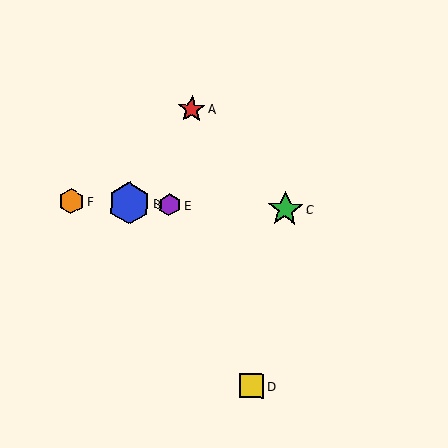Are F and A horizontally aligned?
No, F is at y≈201 and A is at y≈109.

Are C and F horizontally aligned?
Yes, both are at y≈209.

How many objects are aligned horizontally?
4 objects (B, C, E, F) are aligned horizontally.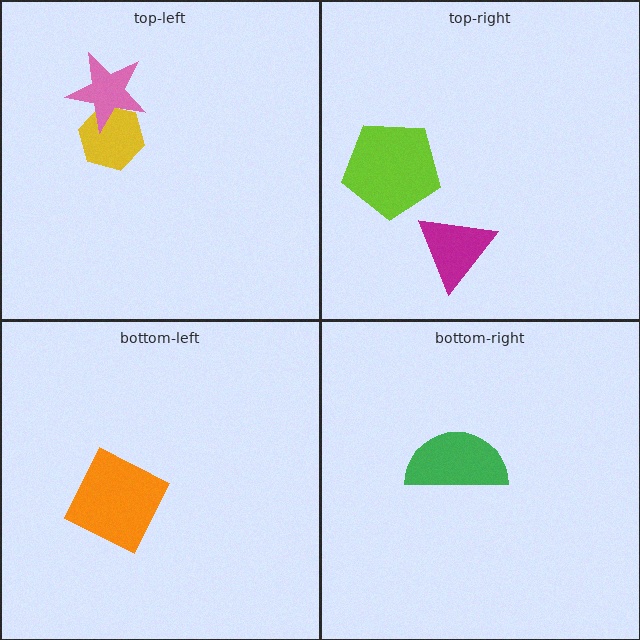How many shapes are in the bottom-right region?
1.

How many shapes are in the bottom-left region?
1.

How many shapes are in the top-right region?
2.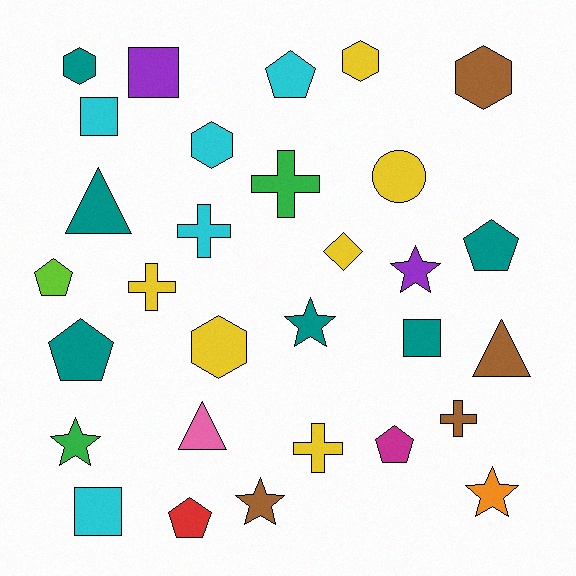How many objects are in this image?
There are 30 objects.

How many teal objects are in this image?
There are 6 teal objects.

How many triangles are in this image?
There are 3 triangles.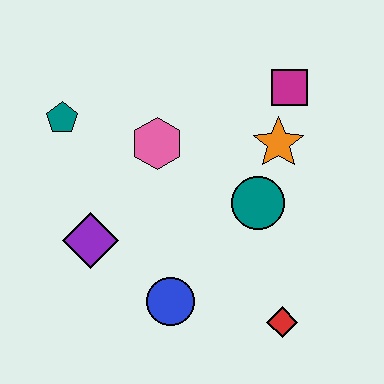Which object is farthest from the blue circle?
The magenta square is farthest from the blue circle.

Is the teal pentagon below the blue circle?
No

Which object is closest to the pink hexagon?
The teal pentagon is closest to the pink hexagon.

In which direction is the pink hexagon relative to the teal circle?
The pink hexagon is to the left of the teal circle.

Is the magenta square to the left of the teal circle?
No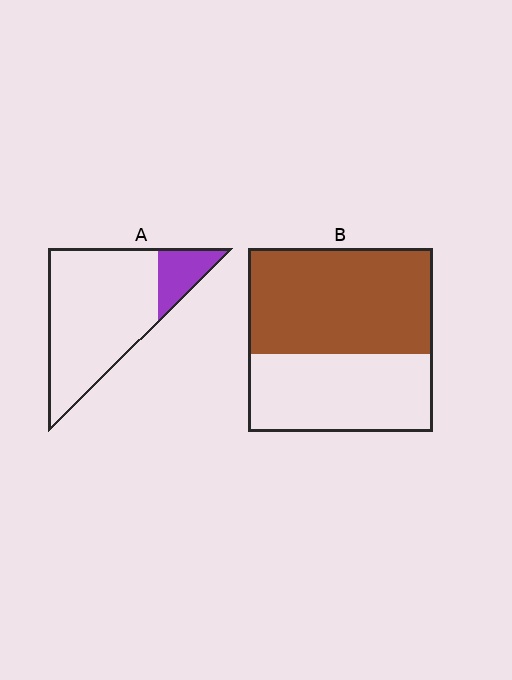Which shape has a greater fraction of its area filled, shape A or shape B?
Shape B.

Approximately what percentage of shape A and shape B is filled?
A is approximately 15% and B is approximately 60%.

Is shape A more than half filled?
No.